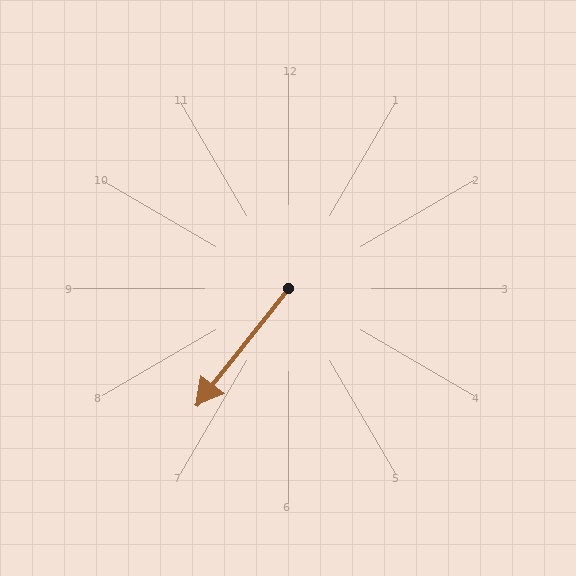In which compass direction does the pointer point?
Southwest.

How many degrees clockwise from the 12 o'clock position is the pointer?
Approximately 218 degrees.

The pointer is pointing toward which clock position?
Roughly 7 o'clock.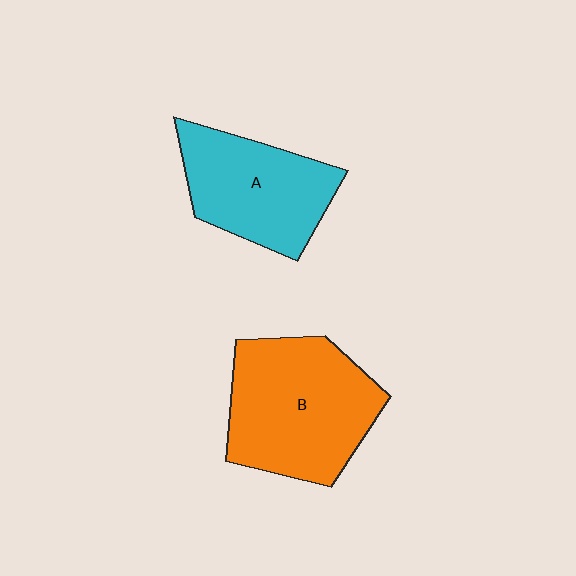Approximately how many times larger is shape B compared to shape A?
Approximately 1.3 times.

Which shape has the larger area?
Shape B (orange).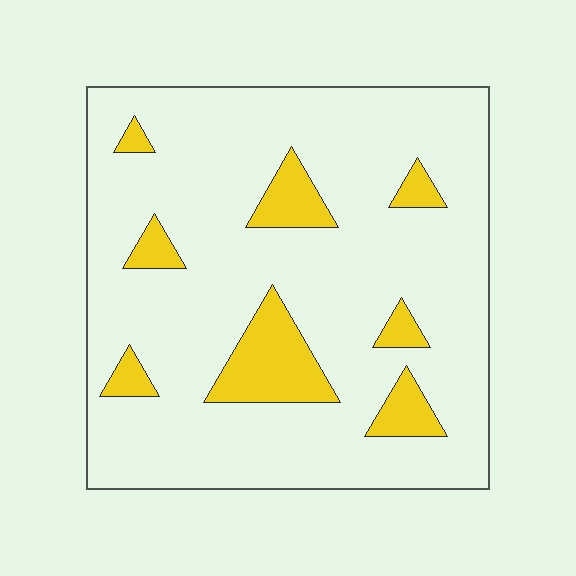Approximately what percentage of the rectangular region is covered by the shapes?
Approximately 15%.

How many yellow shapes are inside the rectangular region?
8.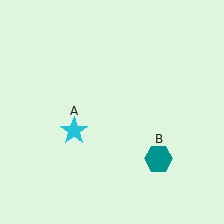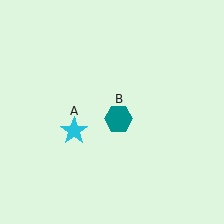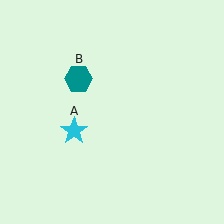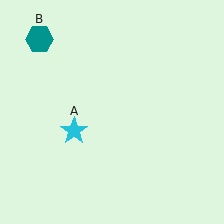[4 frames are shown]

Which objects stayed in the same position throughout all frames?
Cyan star (object A) remained stationary.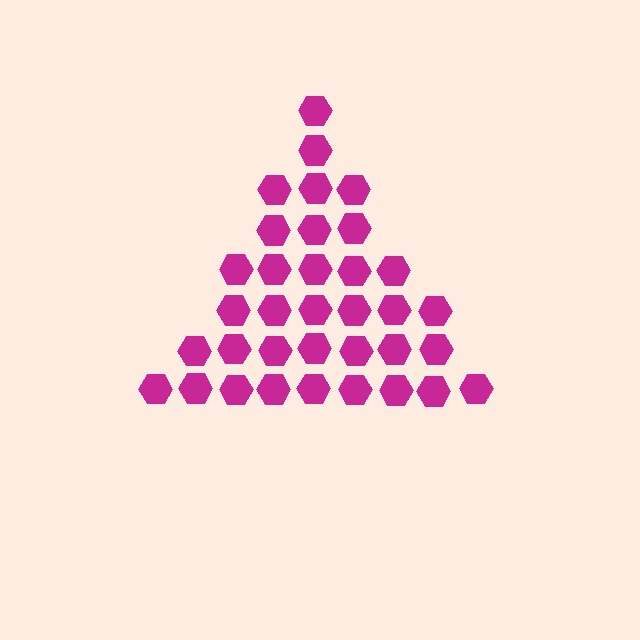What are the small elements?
The small elements are hexagons.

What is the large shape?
The large shape is a triangle.